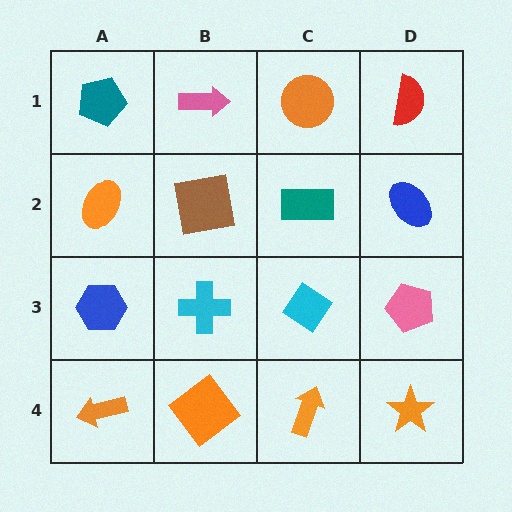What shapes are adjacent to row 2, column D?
A red semicircle (row 1, column D), a pink pentagon (row 3, column D), a teal rectangle (row 2, column C).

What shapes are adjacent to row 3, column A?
An orange ellipse (row 2, column A), an orange arrow (row 4, column A), a cyan cross (row 3, column B).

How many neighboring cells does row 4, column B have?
3.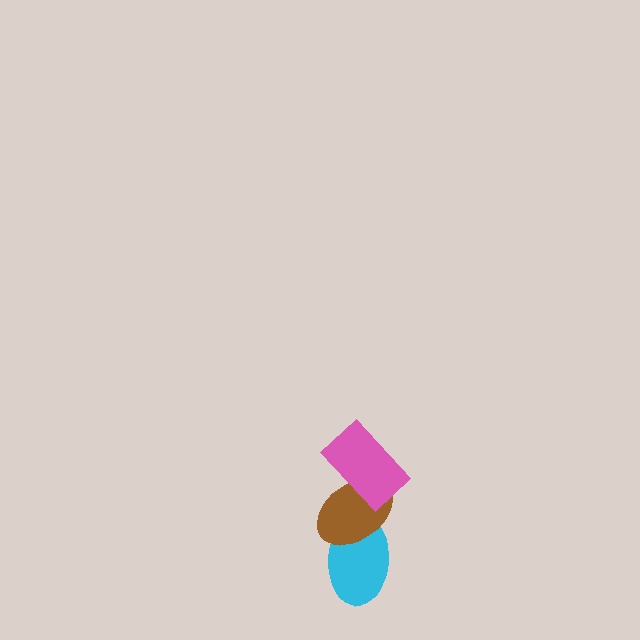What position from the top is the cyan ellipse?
The cyan ellipse is 3rd from the top.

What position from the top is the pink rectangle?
The pink rectangle is 1st from the top.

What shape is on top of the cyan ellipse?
The brown ellipse is on top of the cyan ellipse.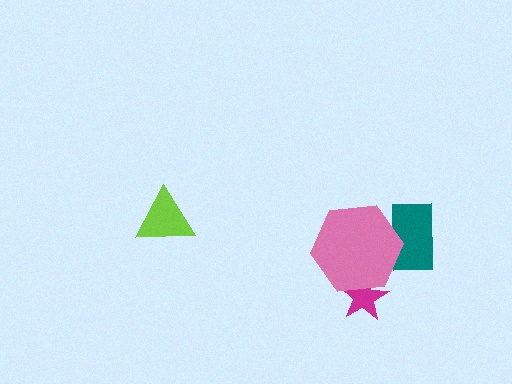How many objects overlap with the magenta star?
1 object overlaps with the magenta star.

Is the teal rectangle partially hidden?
Yes, it is partially covered by another shape.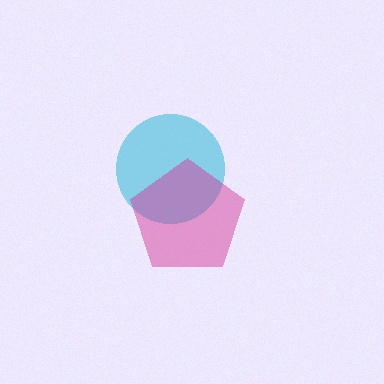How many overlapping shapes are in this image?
There are 2 overlapping shapes in the image.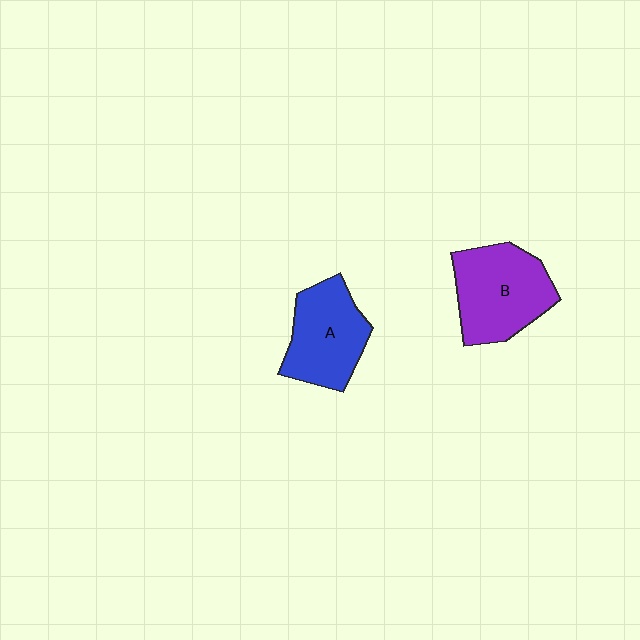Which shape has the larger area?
Shape B (purple).